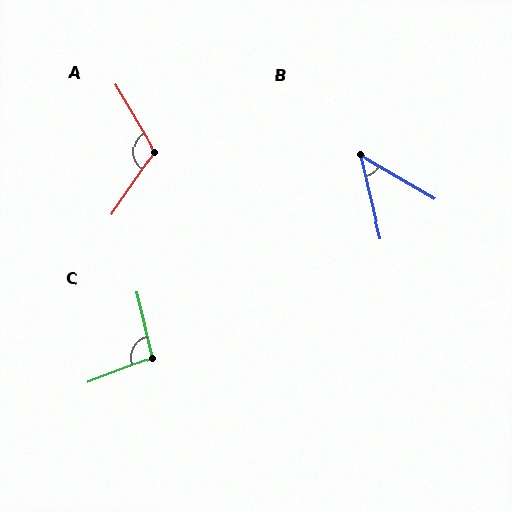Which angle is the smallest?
B, at approximately 46 degrees.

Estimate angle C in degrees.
Approximately 98 degrees.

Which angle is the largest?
A, at approximately 114 degrees.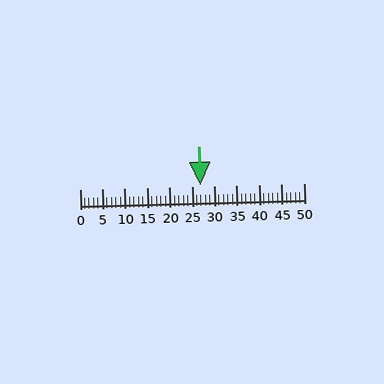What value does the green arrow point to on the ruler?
The green arrow points to approximately 27.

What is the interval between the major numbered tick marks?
The major tick marks are spaced 5 units apart.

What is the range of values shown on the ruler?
The ruler shows values from 0 to 50.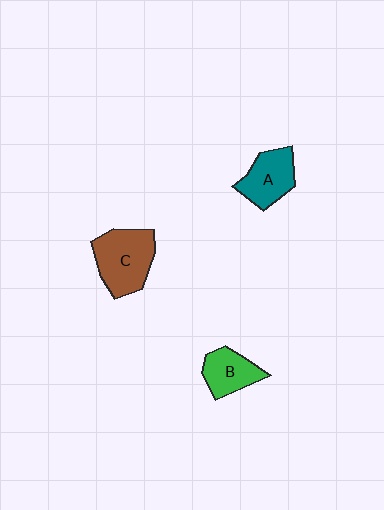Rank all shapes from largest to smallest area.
From largest to smallest: C (brown), A (teal), B (green).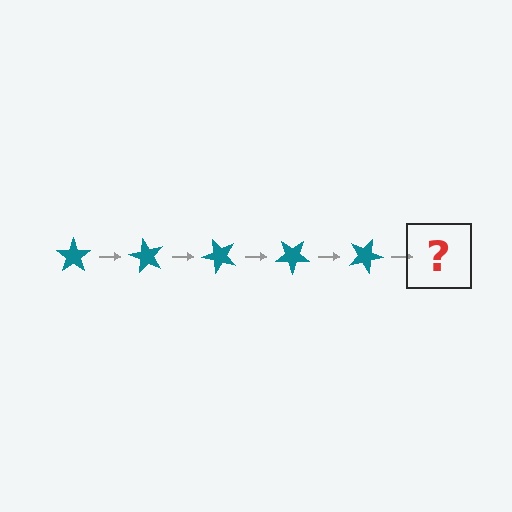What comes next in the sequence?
The next element should be a teal star rotated 300 degrees.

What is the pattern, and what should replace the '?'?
The pattern is that the star rotates 60 degrees each step. The '?' should be a teal star rotated 300 degrees.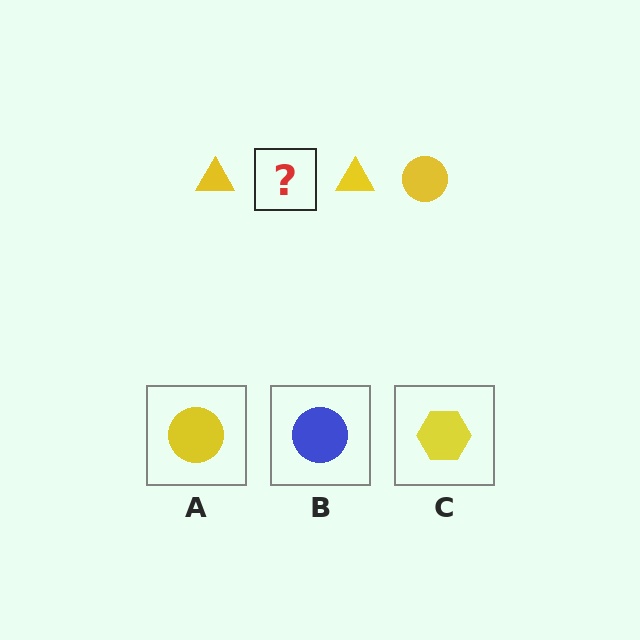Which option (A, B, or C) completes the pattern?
A.